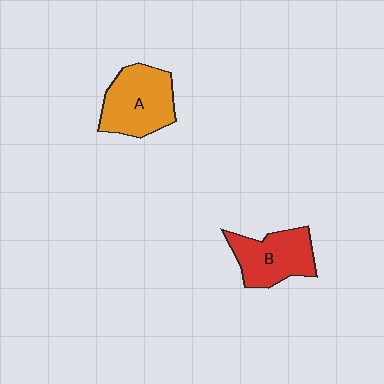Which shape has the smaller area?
Shape B (red).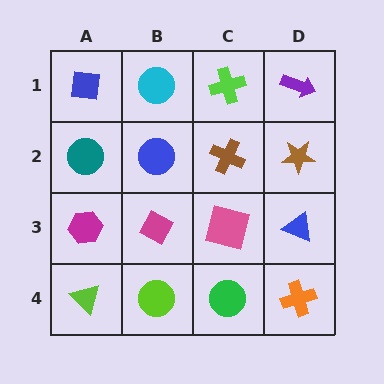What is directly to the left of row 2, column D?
A brown cross.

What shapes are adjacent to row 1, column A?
A teal circle (row 2, column A), a cyan circle (row 1, column B).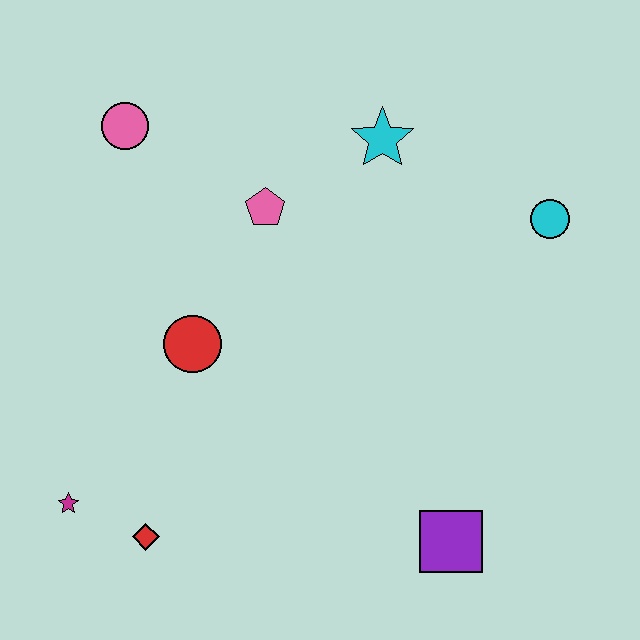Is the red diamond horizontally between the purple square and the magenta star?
Yes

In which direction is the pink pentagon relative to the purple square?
The pink pentagon is above the purple square.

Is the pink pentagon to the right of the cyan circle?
No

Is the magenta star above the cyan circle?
No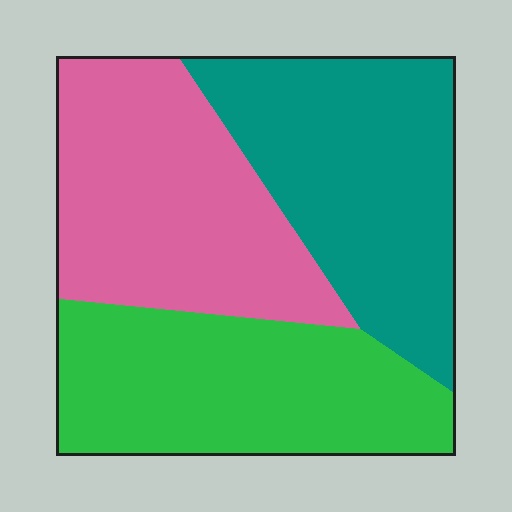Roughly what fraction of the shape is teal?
Teal takes up about one third (1/3) of the shape.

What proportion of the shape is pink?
Pink covers about 35% of the shape.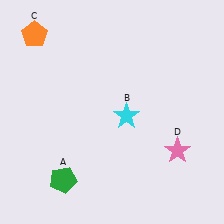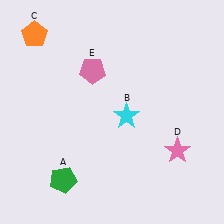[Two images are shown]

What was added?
A pink pentagon (E) was added in Image 2.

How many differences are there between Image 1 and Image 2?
There is 1 difference between the two images.